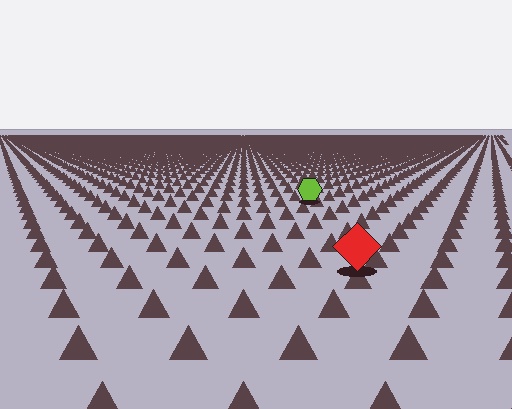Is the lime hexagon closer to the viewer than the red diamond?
No. The red diamond is closer — you can tell from the texture gradient: the ground texture is coarser near it.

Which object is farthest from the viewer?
The lime hexagon is farthest from the viewer. It appears smaller and the ground texture around it is denser.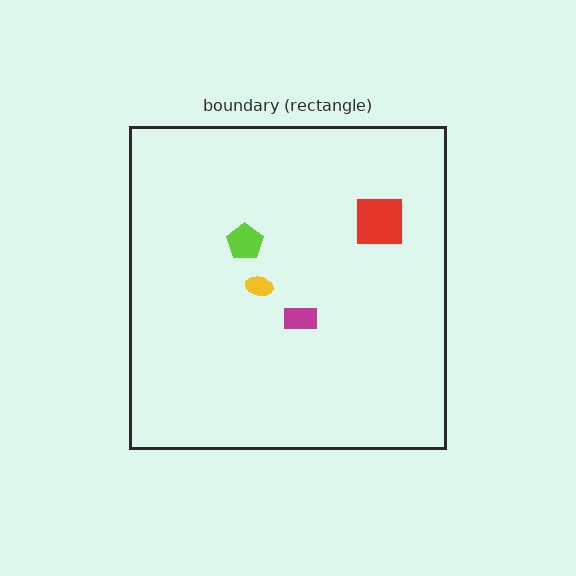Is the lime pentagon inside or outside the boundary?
Inside.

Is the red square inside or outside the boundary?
Inside.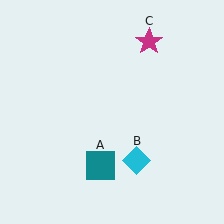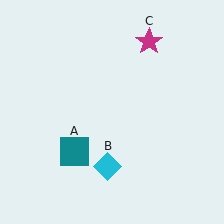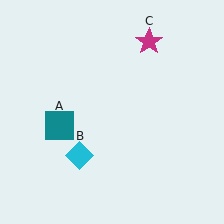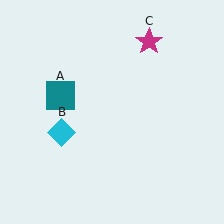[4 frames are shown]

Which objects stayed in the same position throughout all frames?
Magenta star (object C) remained stationary.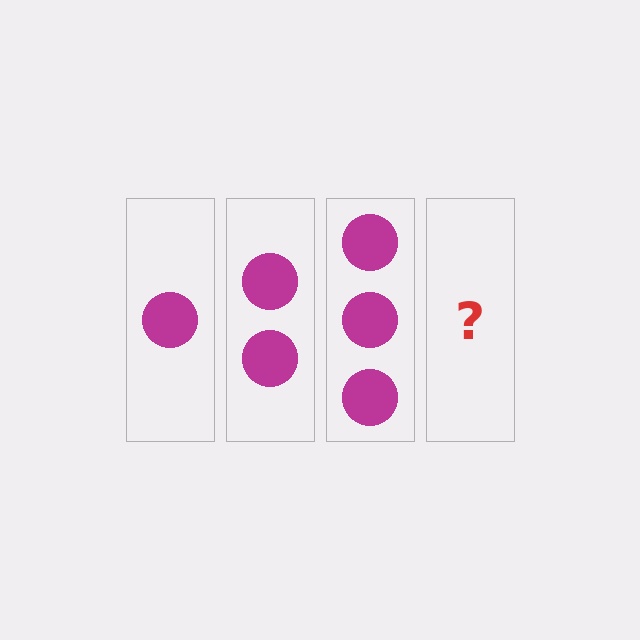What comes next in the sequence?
The next element should be 4 circles.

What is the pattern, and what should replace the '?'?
The pattern is that each step adds one more circle. The '?' should be 4 circles.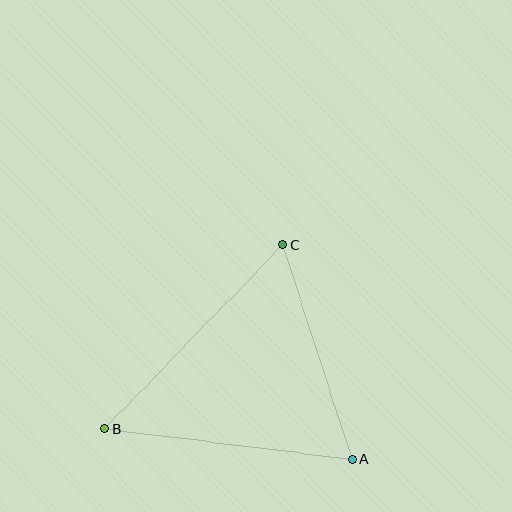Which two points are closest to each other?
Points A and C are closest to each other.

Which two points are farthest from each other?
Points B and C are farthest from each other.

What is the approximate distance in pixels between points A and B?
The distance between A and B is approximately 249 pixels.